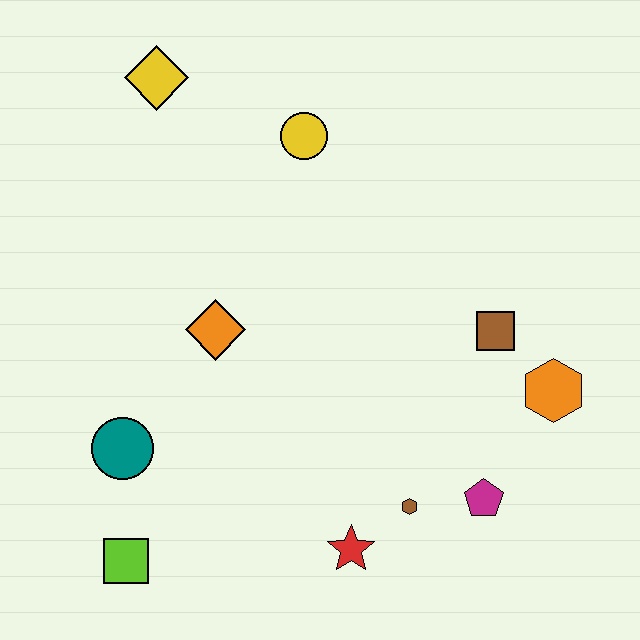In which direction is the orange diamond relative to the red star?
The orange diamond is above the red star.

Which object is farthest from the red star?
The yellow diamond is farthest from the red star.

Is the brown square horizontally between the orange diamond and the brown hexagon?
No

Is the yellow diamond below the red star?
No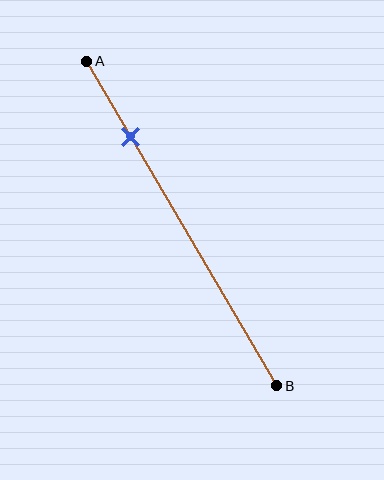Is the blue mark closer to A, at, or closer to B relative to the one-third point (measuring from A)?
The blue mark is closer to point A than the one-third point of segment AB.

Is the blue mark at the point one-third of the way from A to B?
No, the mark is at about 25% from A, not at the 33% one-third point.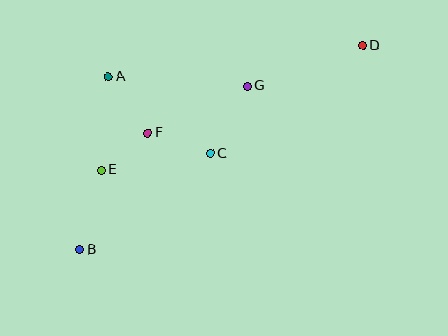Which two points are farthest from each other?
Points B and D are farthest from each other.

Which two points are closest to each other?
Points E and F are closest to each other.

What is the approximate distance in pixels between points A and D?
The distance between A and D is approximately 256 pixels.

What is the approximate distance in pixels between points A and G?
The distance between A and G is approximately 139 pixels.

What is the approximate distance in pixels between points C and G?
The distance between C and G is approximately 77 pixels.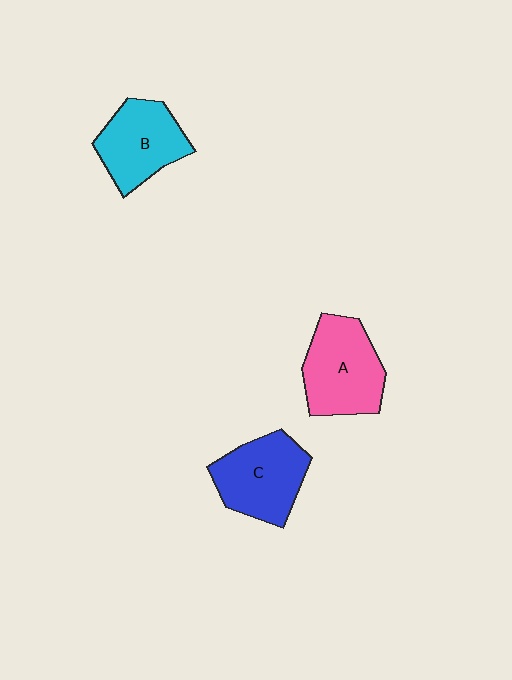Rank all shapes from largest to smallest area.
From largest to smallest: A (pink), C (blue), B (cyan).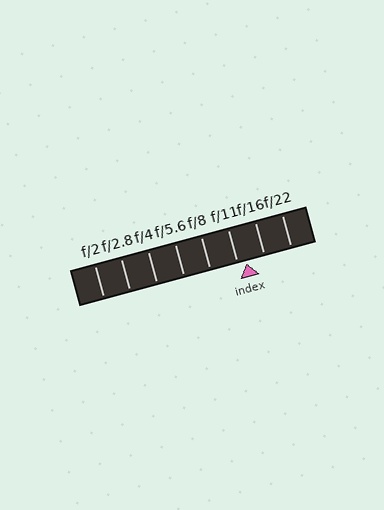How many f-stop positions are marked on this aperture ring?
There are 8 f-stop positions marked.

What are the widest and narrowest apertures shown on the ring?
The widest aperture shown is f/2 and the narrowest is f/22.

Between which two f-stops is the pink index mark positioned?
The index mark is between f/11 and f/16.